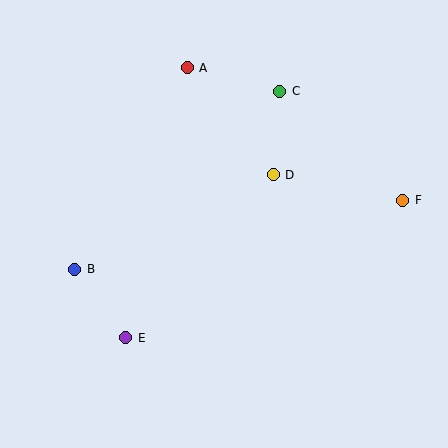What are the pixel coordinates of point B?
Point B is at (75, 269).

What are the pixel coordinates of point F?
Point F is at (403, 200).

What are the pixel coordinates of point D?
Point D is at (273, 175).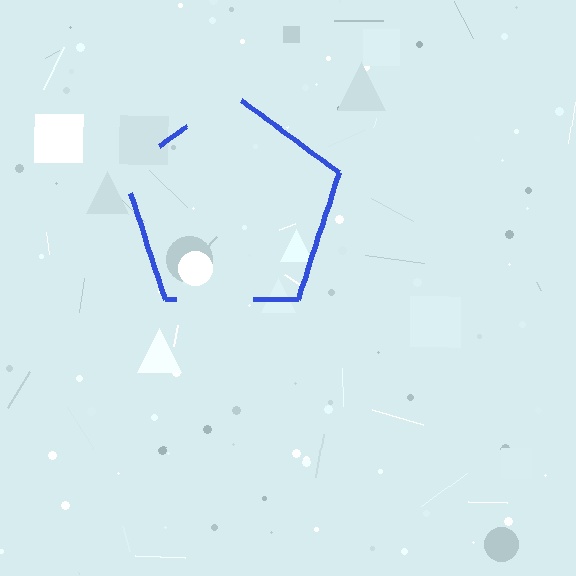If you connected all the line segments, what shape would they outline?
They would outline a pentagon.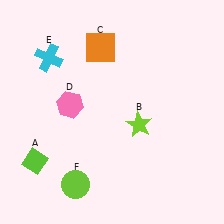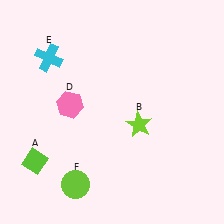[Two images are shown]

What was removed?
The orange square (C) was removed in Image 2.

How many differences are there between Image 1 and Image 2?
There is 1 difference between the two images.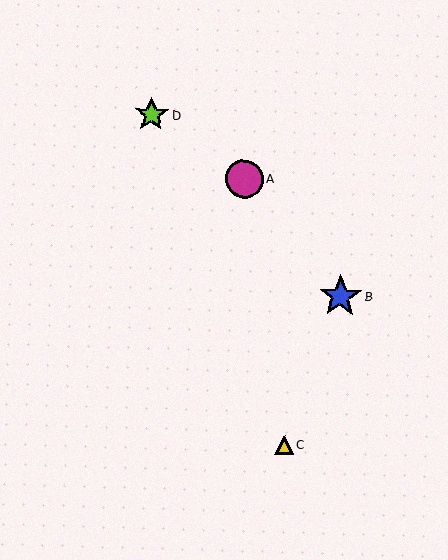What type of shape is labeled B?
Shape B is a blue star.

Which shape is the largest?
The blue star (labeled B) is the largest.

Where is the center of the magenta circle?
The center of the magenta circle is at (244, 179).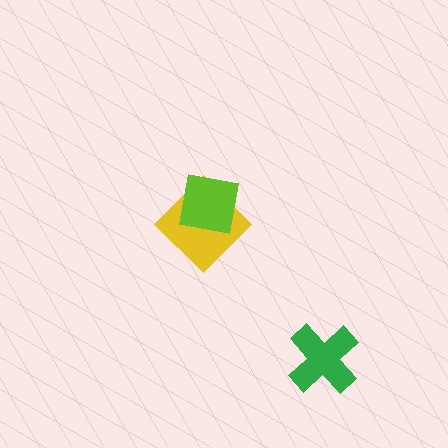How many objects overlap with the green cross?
0 objects overlap with the green cross.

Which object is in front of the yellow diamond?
The lime square is in front of the yellow diamond.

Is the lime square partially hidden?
No, no other shape covers it.